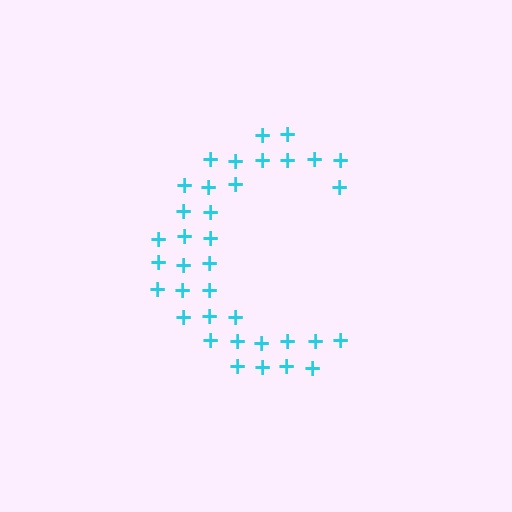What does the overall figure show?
The overall figure shows the letter C.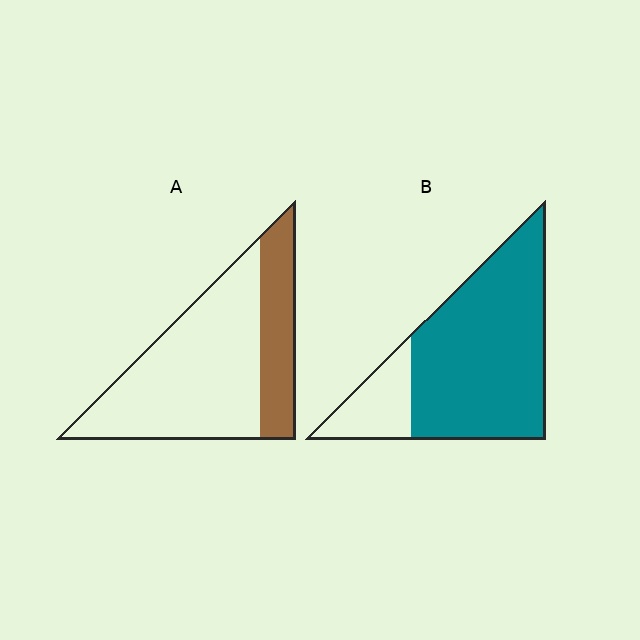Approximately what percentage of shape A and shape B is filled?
A is approximately 30% and B is approximately 80%.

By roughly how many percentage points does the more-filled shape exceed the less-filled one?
By roughly 55 percentage points (B over A).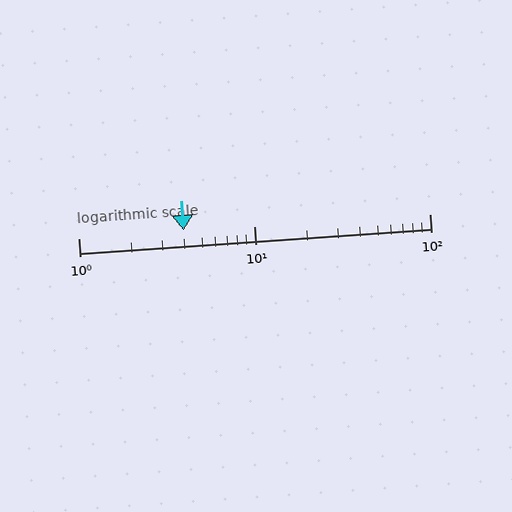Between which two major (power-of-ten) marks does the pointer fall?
The pointer is between 1 and 10.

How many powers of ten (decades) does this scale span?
The scale spans 2 decades, from 1 to 100.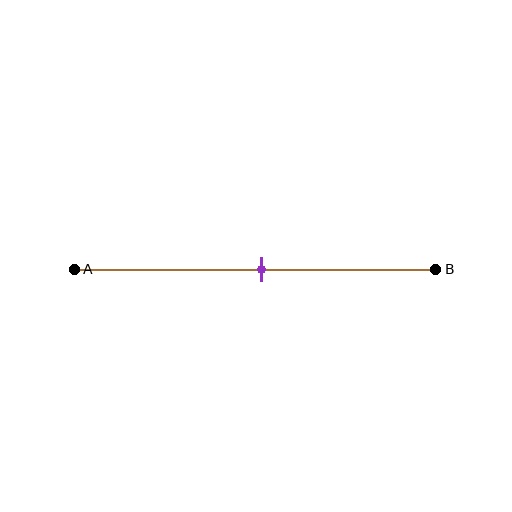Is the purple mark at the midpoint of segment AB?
Yes, the mark is approximately at the midpoint.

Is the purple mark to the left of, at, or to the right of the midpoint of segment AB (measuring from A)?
The purple mark is approximately at the midpoint of segment AB.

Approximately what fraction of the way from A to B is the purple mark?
The purple mark is approximately 50% of the way from A to B.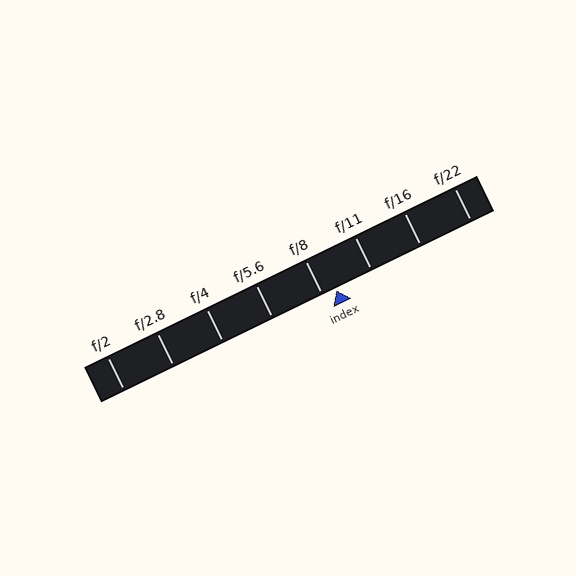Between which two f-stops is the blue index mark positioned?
The index mark is between f/8 and f/11.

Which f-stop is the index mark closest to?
The index mark is closest to f/8.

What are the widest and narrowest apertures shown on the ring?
The widest aperture shown is f/2 and the narrowest is f/22.